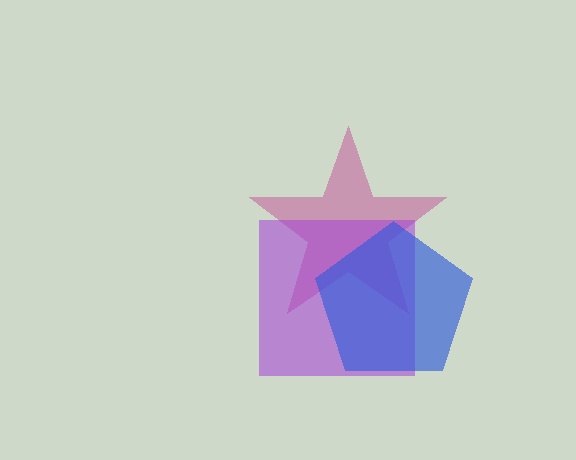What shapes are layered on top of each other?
The layered shapes are: a magenta star, a purple square, a blue pentagon.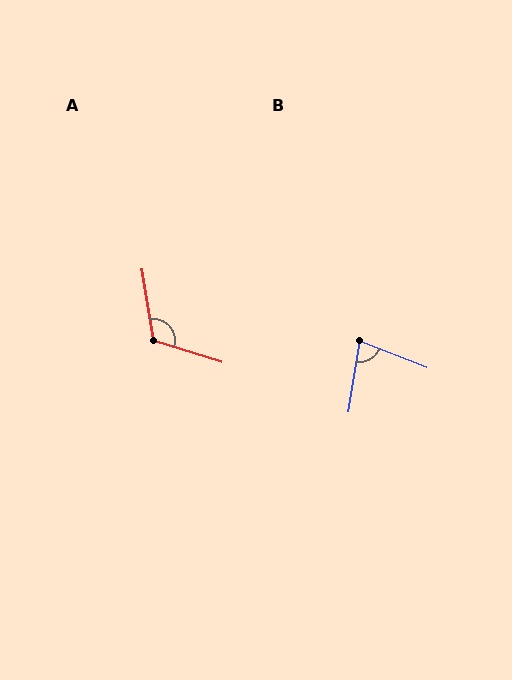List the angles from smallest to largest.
B (78°), A (116°).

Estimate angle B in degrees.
Approximately 78 degrees.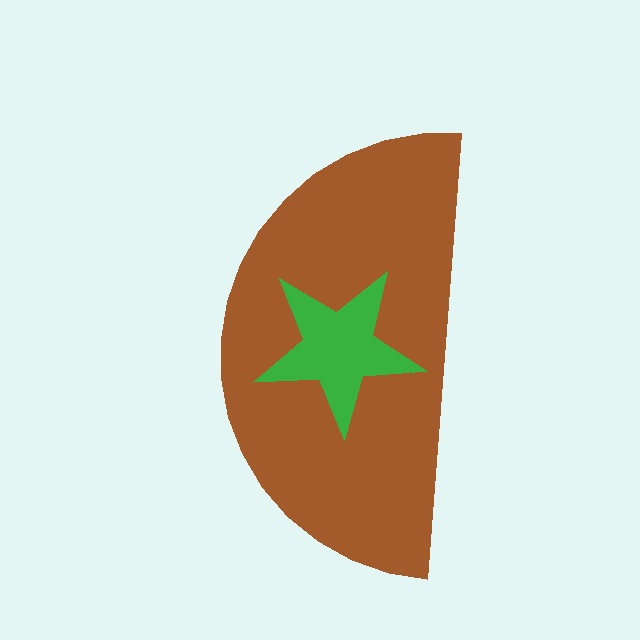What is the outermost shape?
The brown semicircle.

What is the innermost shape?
The green star.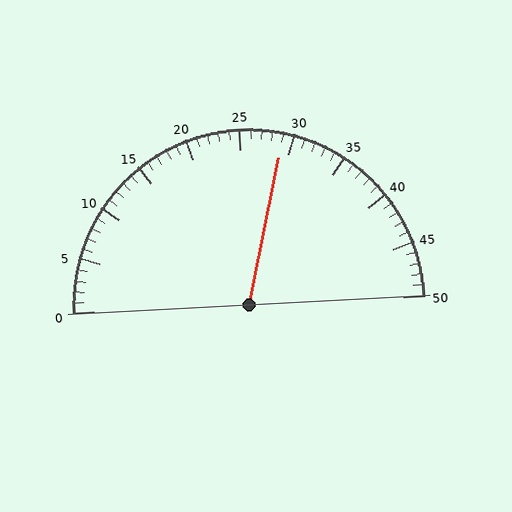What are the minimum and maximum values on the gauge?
The gauge ranges from 0 to 50.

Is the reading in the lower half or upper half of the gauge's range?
The reading is in the upper half of the range (0 to 50).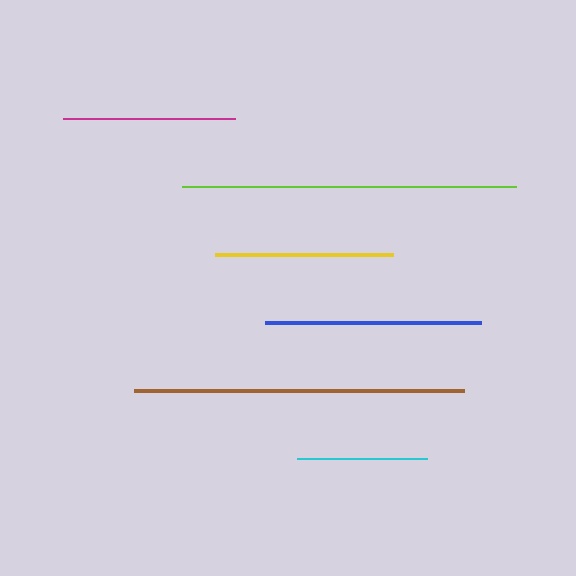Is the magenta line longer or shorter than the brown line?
The brown line is longer than the magenta line.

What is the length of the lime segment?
The lime segment is approximately 333 pixels long.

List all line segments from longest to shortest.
From longest to shortest: lime, brown, blue, yellow, magenta, cyan.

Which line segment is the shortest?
The cyan line is the shortest at approximately 130 pixels.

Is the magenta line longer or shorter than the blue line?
The blue line is longer than the magenta line.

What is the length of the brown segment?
The brown segment is approximately 330 pixels long.